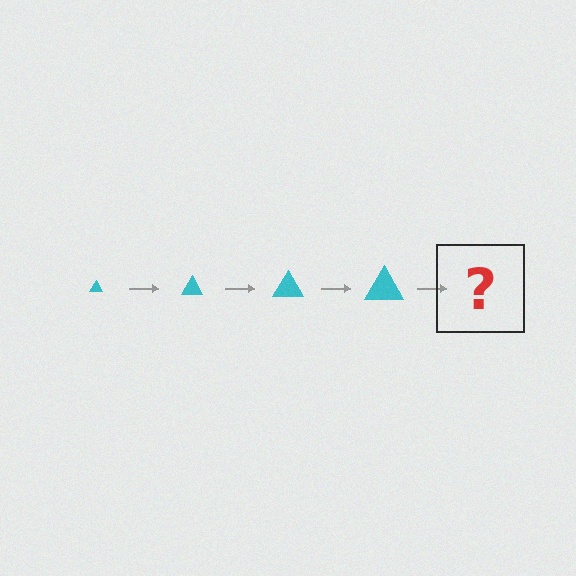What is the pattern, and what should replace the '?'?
The pattern is that the triangle gets progressively larger each step. The '?' should be a cyan triangle, larger than the previous one.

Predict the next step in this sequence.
The next step is a cyan triangle, larger than the previous one.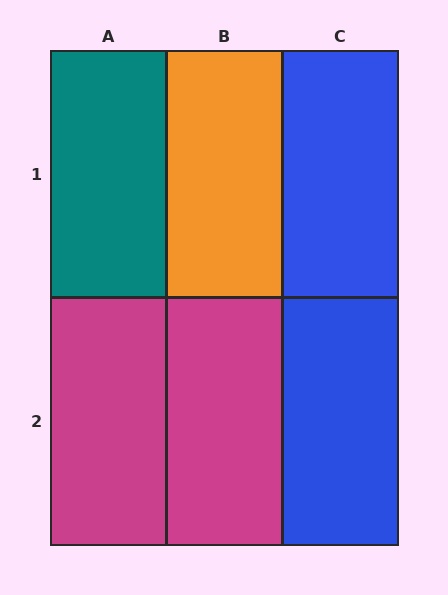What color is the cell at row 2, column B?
Magenta.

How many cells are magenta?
2 cells are magenta.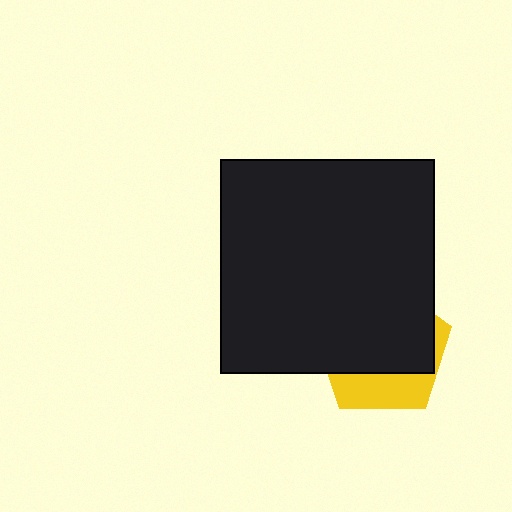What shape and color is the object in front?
The object in front is a black square.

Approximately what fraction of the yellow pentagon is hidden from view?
Roughly 69% of the yellow pentagon is hidden behind the black square.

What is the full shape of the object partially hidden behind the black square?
The partially hidden object is a yellow pentagon.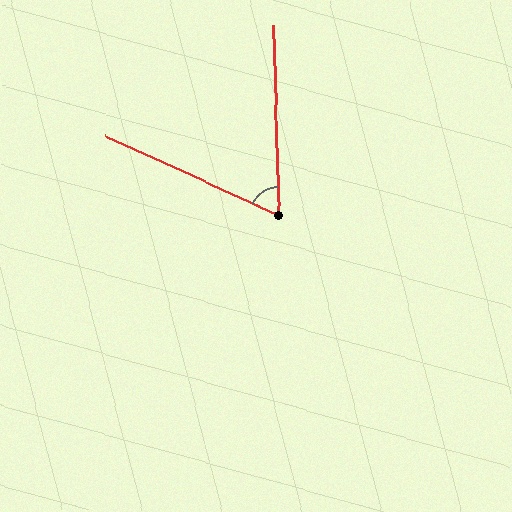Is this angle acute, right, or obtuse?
It is acute.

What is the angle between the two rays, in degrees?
Approximately 64 degrees.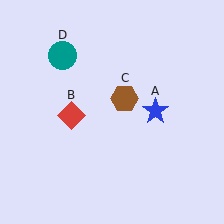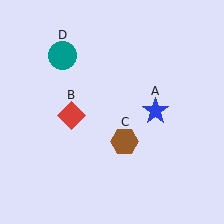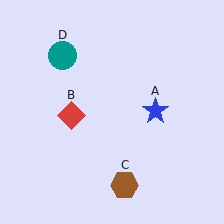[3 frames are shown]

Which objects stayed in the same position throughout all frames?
Blue star (object A) and red diamond (object B) and teal circle (object D) remained stationary.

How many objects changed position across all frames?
1 object changed position: brown hexagon (object C).